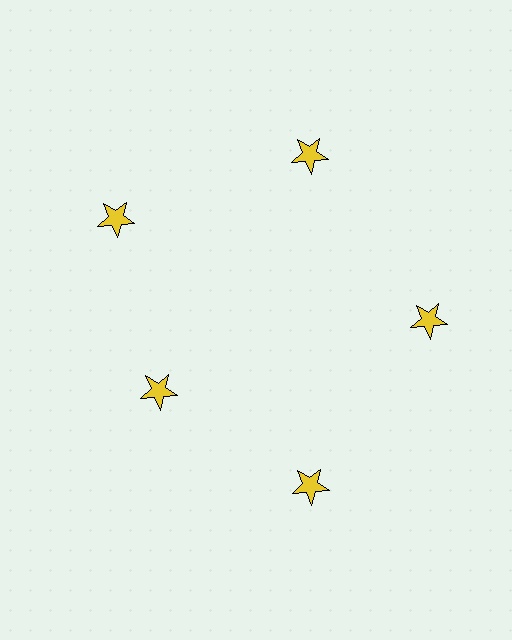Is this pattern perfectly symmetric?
No. The 5 yellow stars are arranged in a ring, but one element near the 8 o'clock position is pulled inward toward the center, breaking the 5-fold rotational symmetry.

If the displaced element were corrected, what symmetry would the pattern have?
It would have 5-fold rotational symmetry — the pattern would map onto itself every 72 degrees.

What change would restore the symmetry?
The symmetry would be restored by moving it outward, back onto the ring so that all 5 stars sit at equal angles and equal distance from the center.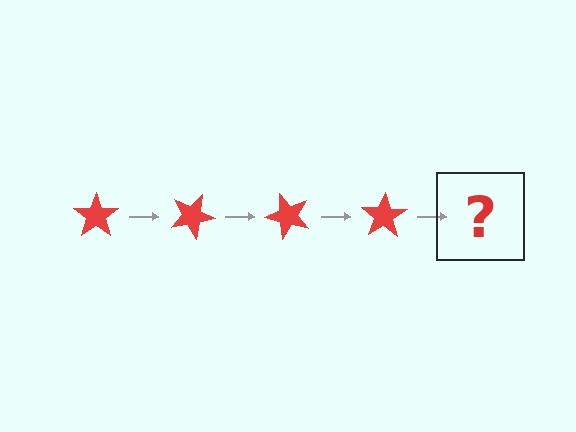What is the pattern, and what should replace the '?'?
The pattern is that the star rotates 25 degrees each step. The '?' should be a red star rotated 100 degrees.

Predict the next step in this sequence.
The next step is a red star rotated 100 degrees.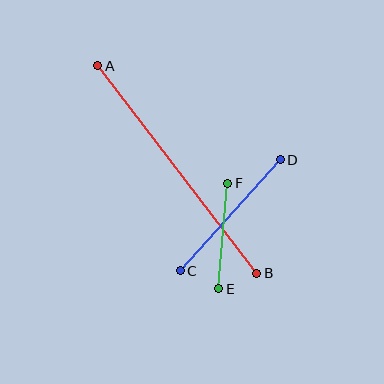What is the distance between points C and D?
The distance is approximately 149 pixels.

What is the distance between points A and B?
The distance is approximately 261 pixels.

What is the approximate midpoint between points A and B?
The midpoint is at approximately (177, 170) pixels.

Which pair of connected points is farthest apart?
Points A and B are farthest apart.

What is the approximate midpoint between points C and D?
The midpoint is at approximately (230, 215) pixels.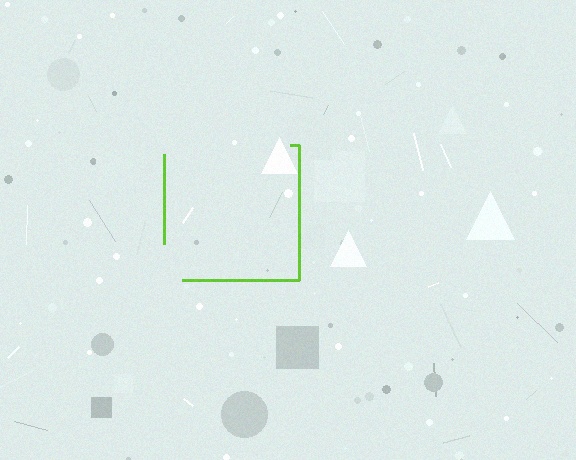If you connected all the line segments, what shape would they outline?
They would outline a square.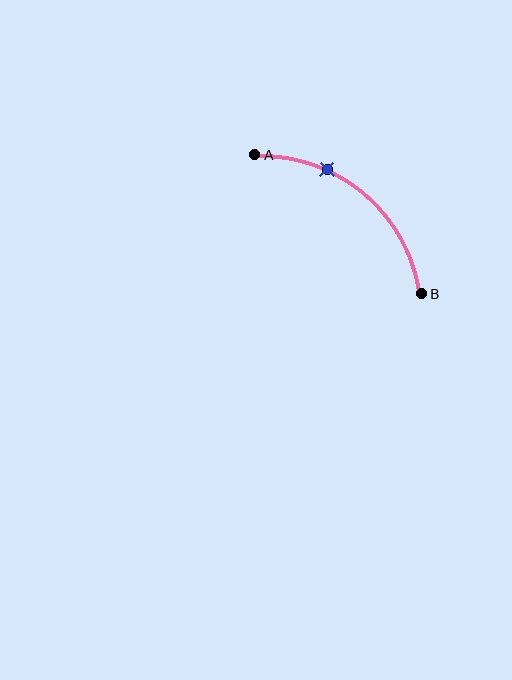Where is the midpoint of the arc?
The arc midpoint is the point on the curve farthest from the straight line joining A and B. It sits above and to the right of that line.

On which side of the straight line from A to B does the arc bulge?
The arc bulges above and to the right of the straight line connecting A and B.